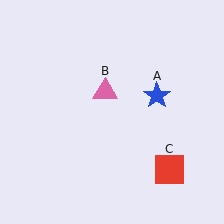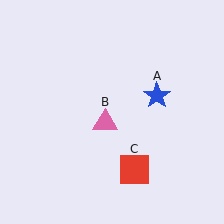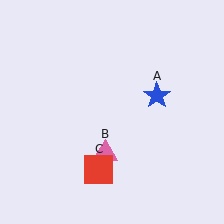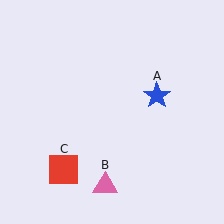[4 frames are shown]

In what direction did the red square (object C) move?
The red square (object C) moved left.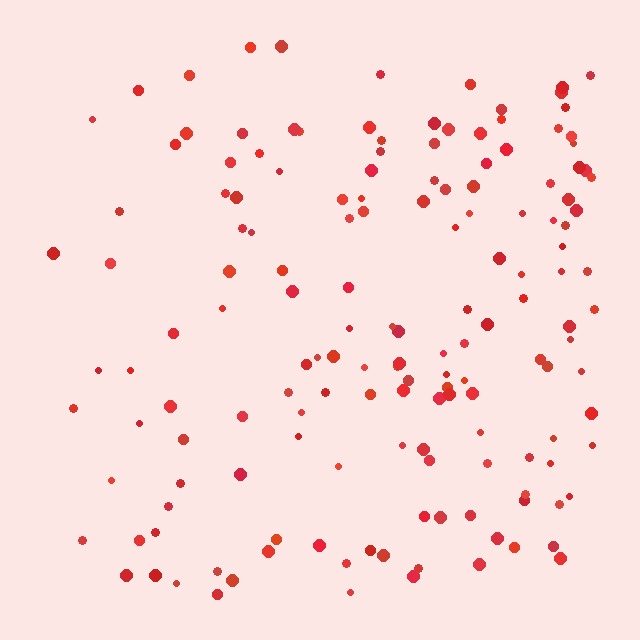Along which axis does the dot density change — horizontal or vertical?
Horizontal.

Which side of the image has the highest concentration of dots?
The right.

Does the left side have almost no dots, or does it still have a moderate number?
Still a moderate number, just noticeably fewer than the right.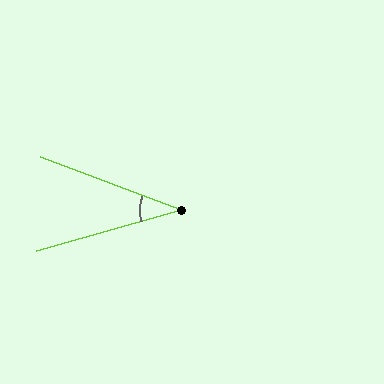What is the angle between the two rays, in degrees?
Approximately 36 degrees.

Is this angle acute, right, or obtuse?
It is acute.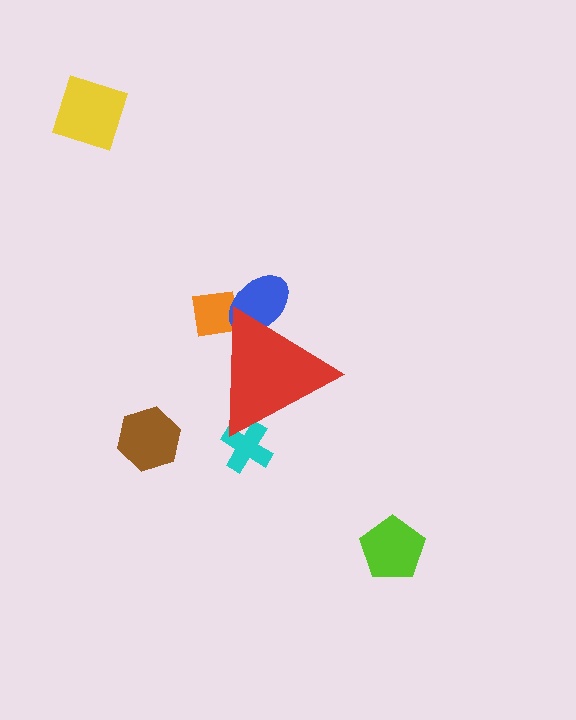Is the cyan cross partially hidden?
Yes, the cyan cross is partially hidden behind the red triangle.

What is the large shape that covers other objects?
A red triangle.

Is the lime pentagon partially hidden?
No, the lime pentagon is fully visible.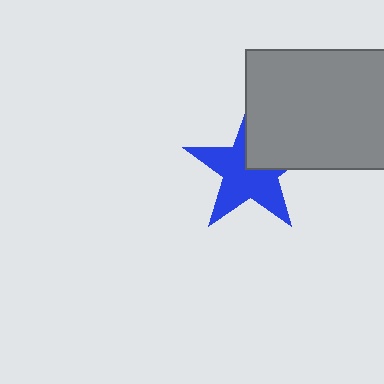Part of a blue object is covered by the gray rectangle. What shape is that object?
It is a star.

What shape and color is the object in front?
The object in front is a gray rectangle.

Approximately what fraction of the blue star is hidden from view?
Roughly 32% of the blue star is hidden behind the gray rectangle.